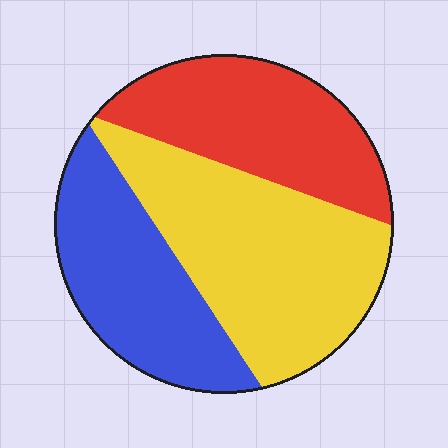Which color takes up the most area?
Yellow, at roughly 40%.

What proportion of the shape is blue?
Blue takes up about one quarter (1/4) of the shape.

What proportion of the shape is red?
Red covers around 30% of the shape.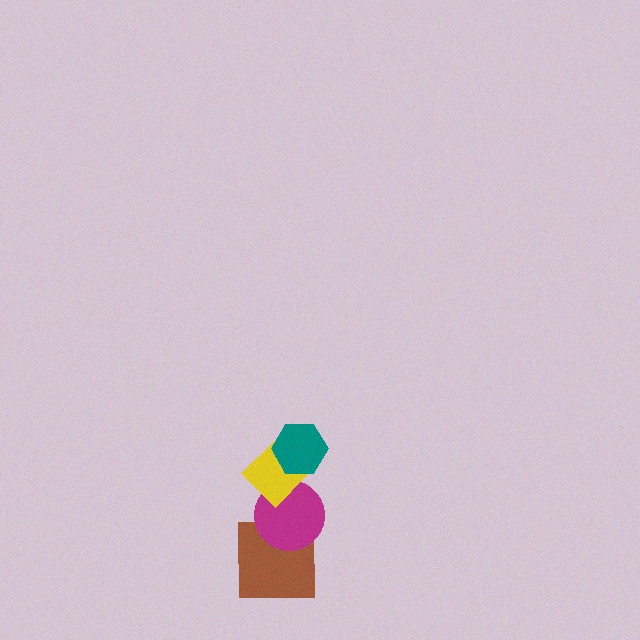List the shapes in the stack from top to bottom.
From top to bottom: the teal hexagon, the yellow diamond, the magenta circle, the brown square.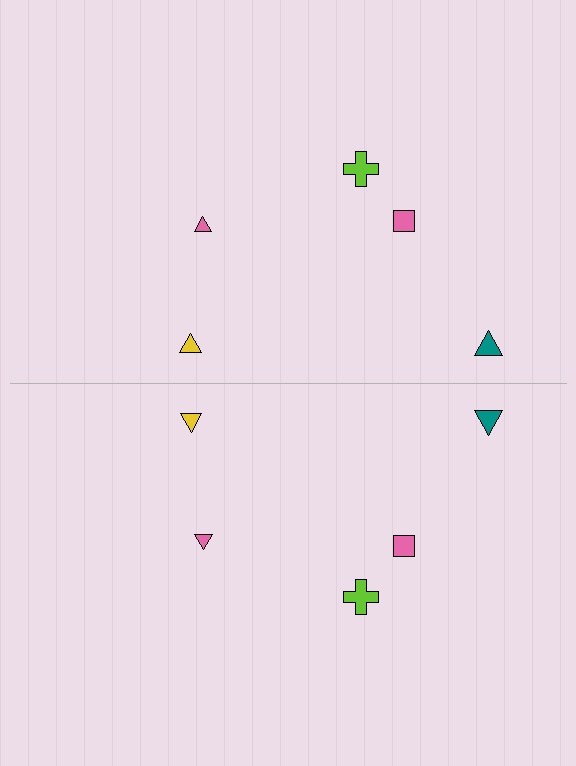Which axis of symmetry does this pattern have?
The pattern has a horizontal axis of symmetry running through the center of the image.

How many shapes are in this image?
There are 10 shapes in this image.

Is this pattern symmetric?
Yes, this pattern has bilateral (reflection) symmetry.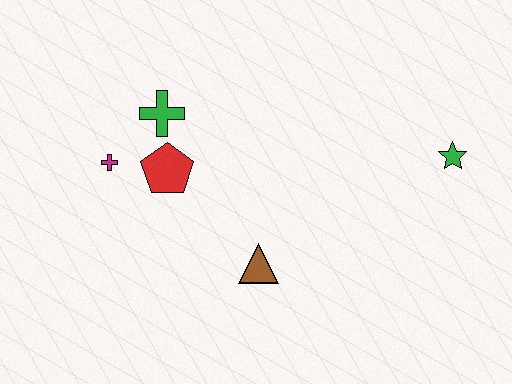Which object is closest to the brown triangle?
The red pentagon is closest to the brown triangle.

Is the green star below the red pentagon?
No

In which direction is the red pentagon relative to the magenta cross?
The red pentagon is to the right of the magenta cross.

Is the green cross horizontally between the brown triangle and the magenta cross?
Yes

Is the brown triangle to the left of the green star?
Yes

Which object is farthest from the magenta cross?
The green star is farthest from the magenta cross.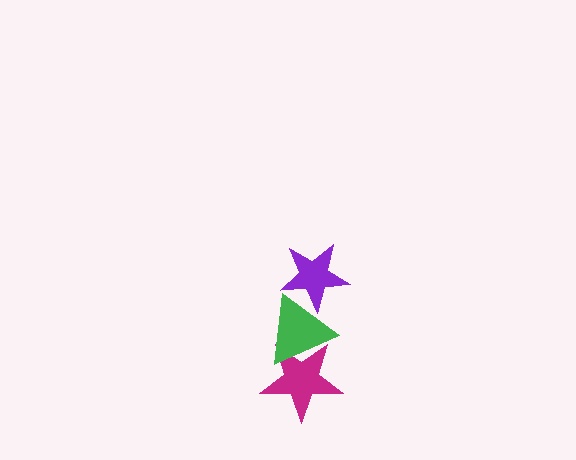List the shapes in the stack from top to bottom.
From top to bottom: the purple star, the green triangle, the magenta star.